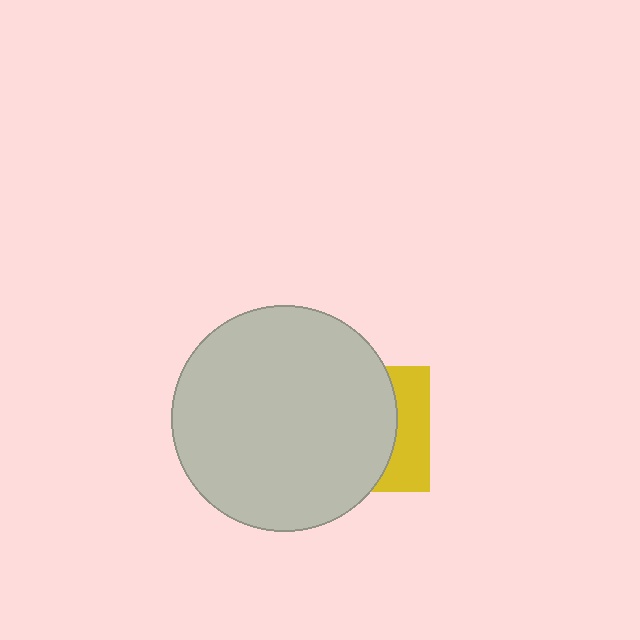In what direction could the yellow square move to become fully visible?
The yellow square could move right. That would shift it out from behind the light gray circle entirely.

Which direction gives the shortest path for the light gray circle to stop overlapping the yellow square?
Moving left gives the shortest separation.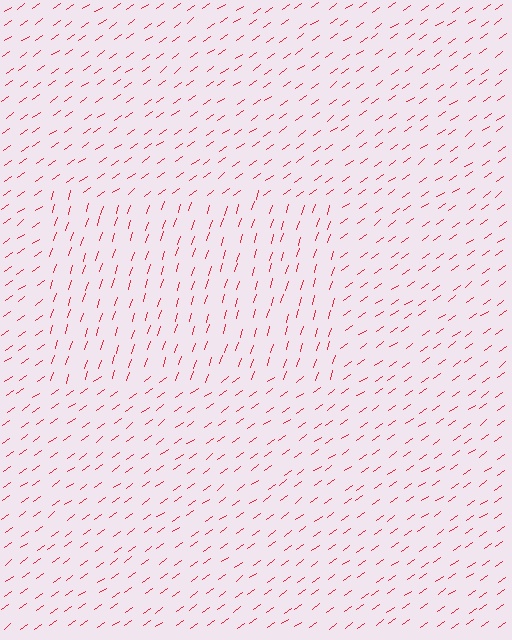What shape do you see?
I see a rectangle.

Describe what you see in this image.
The image is filled with small red line segments. A rectangle region in the image has lines oriented differently from the surrounding lines, creating a visible texture boundary.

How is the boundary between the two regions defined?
The boundary is defined purely by a change in line orientation (approximately 37 degrees difference). All lines are the same color and thickness.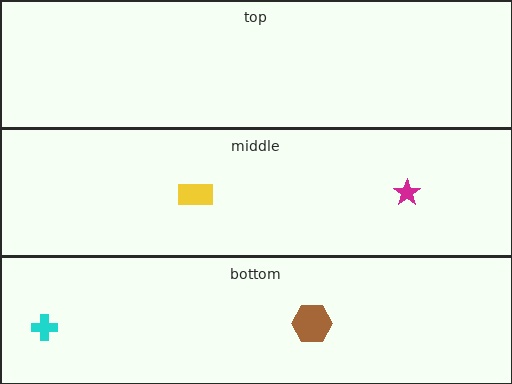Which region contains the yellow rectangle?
The middle region.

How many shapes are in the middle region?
2.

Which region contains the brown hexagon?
The bottom region.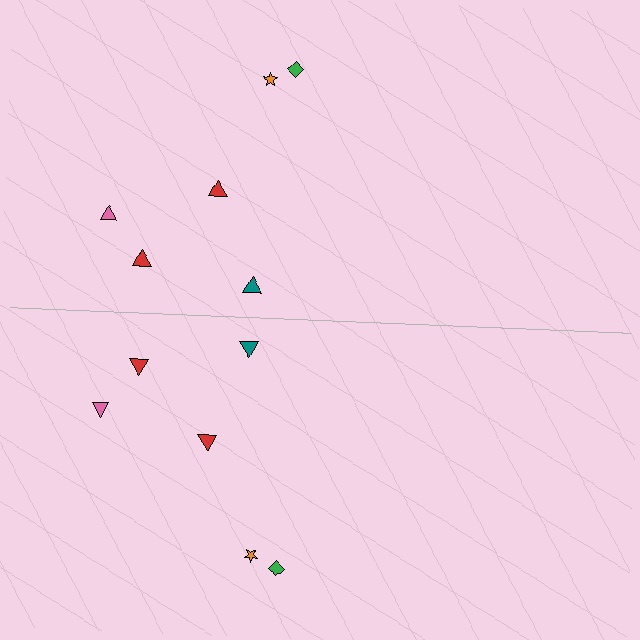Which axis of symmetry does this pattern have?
The pattern has a horizontal axis of symmetry running through the center of the image.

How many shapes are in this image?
There are 12 shapes in this image.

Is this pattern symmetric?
Yes, this pattern has bilateral (reflection) symmetry.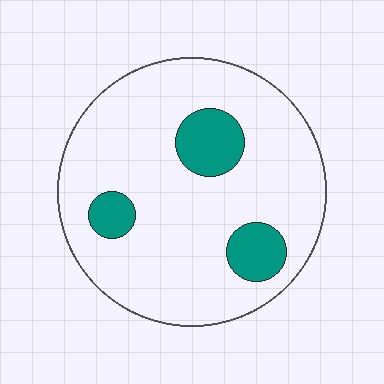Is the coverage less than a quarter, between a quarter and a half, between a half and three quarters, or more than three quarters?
Less than a quarter.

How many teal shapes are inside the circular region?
3.